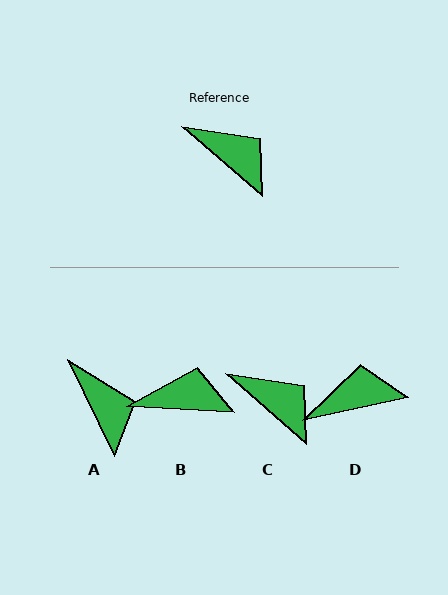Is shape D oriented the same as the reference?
No, it is off by about 53 degrees.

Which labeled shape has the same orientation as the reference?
C.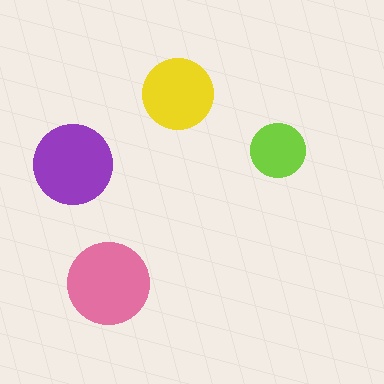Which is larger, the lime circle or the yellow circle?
The yellow one.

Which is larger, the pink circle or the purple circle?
The pink one.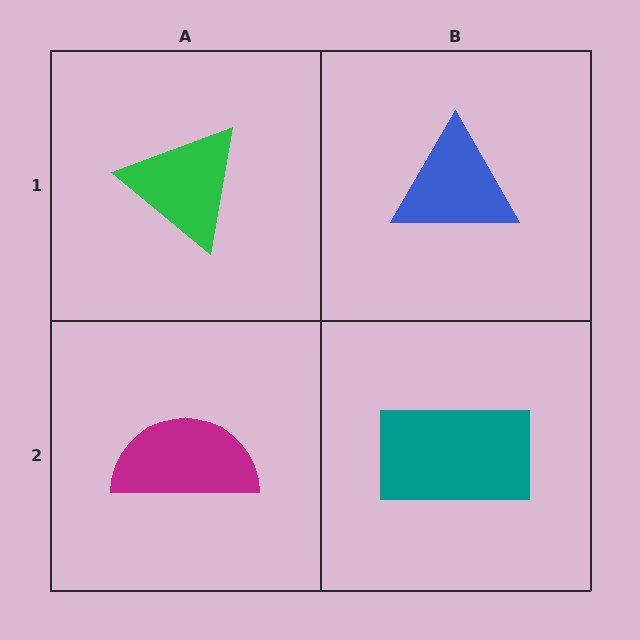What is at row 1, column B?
A blue triangle.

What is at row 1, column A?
A green triangle.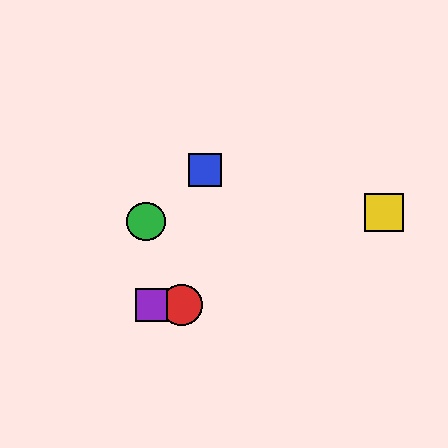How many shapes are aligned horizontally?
2 shapes (the red circle, the purple square) are aligned horizontally.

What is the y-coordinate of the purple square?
The purple square is at y≈305.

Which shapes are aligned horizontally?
The red circle, the purple square are aligned horizontally.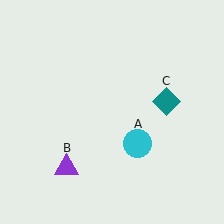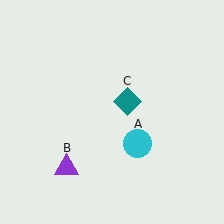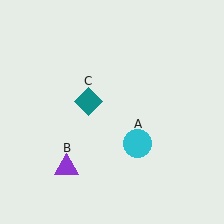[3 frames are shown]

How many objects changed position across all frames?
1 object changed position: teal diamond (object C).